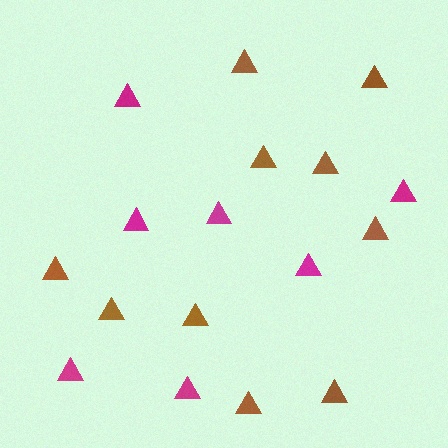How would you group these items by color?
There are 2 groups: one group of magenta triangles (7) and one group of brown triangles (10).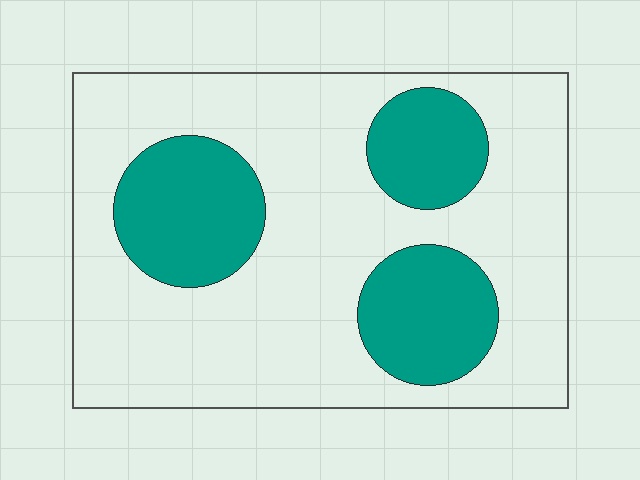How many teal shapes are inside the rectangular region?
3.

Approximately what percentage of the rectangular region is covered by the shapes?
Approximately 25%.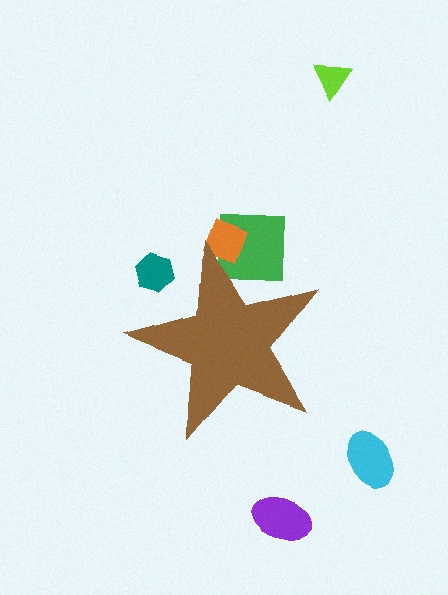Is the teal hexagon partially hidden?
Yes, the teal hexagon is partially hidden behind the brown star.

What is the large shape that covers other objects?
A brown star.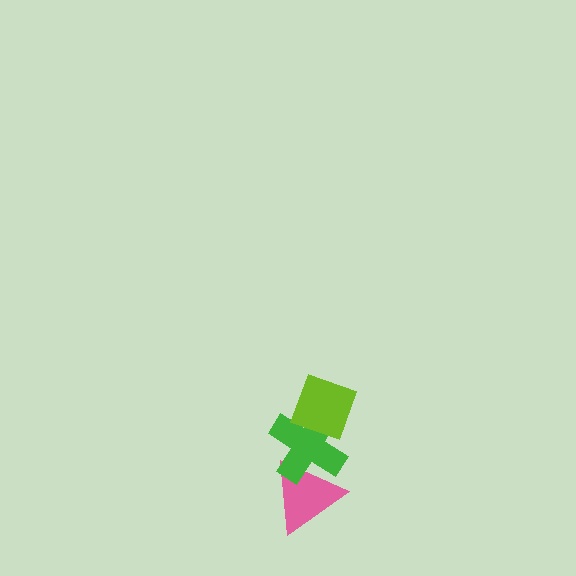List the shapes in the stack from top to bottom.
From top to bottom: the lime diamond, the green cross, the pink triangle.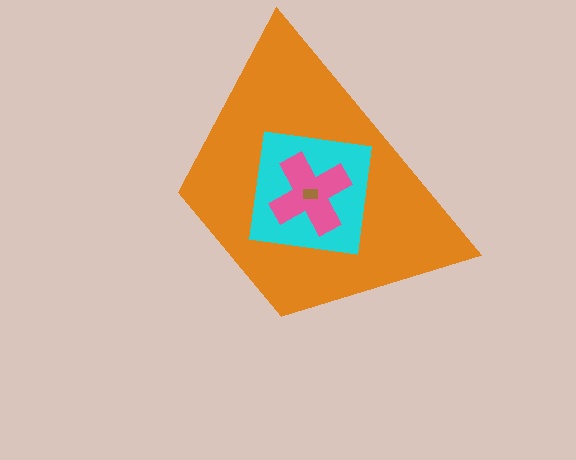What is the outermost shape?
The orange trapezoid.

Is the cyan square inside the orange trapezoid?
Yes.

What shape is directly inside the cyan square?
The pink cross.